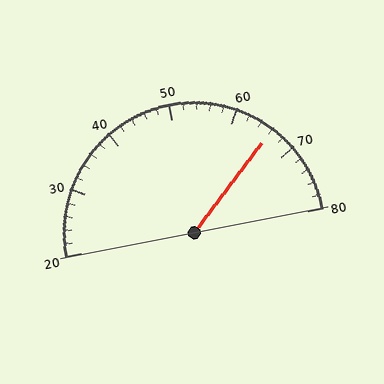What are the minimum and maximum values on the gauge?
The gauge ranges from 20 to 80.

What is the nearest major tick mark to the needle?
The nearest major tick mark is 70.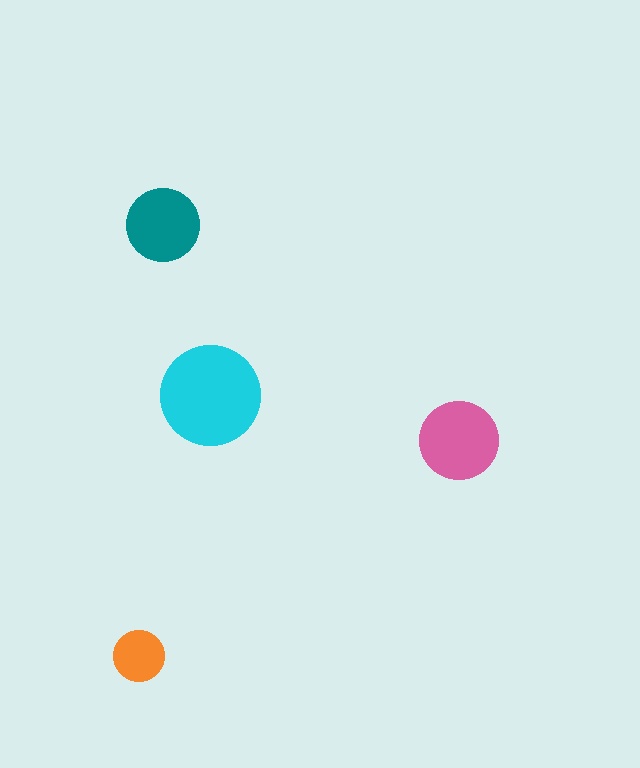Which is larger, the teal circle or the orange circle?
The teal one.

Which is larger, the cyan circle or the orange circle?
The cyan one.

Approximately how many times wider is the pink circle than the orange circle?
About 1.5 times wider.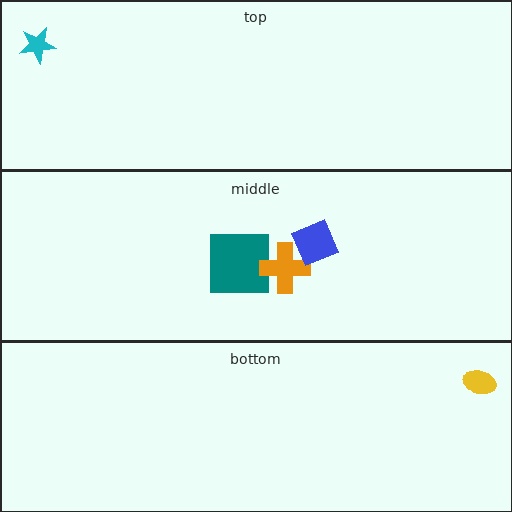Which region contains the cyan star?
The top region.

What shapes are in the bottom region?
The yellow ellipse.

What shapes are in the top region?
The cyan star.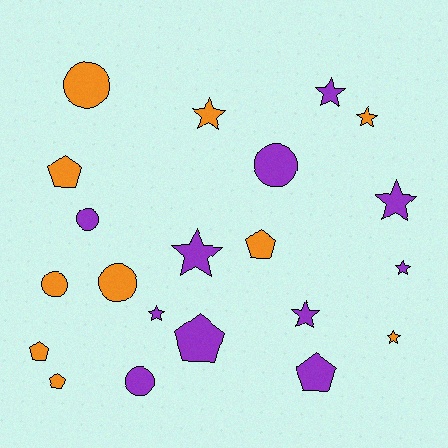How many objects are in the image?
There are 21 objects.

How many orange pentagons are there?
There are 4 orange pentagons.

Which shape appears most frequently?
Star, with 9 objects.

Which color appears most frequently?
Purple, with 11 objects.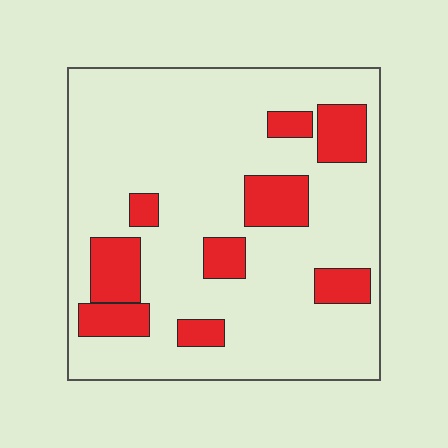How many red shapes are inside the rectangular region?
9.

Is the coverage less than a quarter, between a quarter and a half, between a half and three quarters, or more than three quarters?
Less than a quarter.